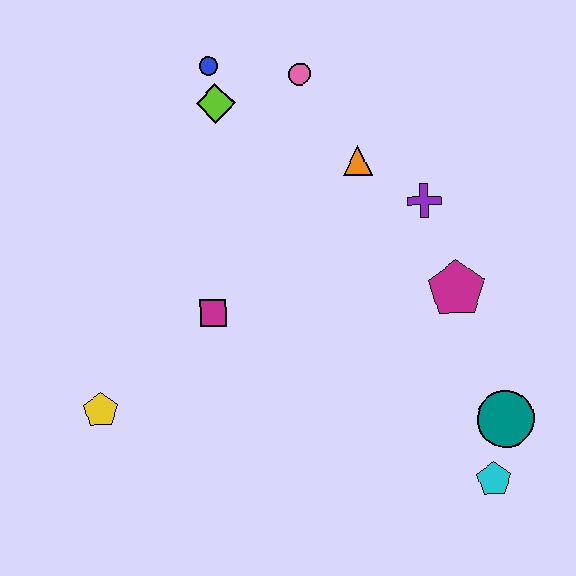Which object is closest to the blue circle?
The lime diamond is closest to the blue circle.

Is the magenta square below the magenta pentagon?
Yes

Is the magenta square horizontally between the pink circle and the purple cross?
No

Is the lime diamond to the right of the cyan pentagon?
No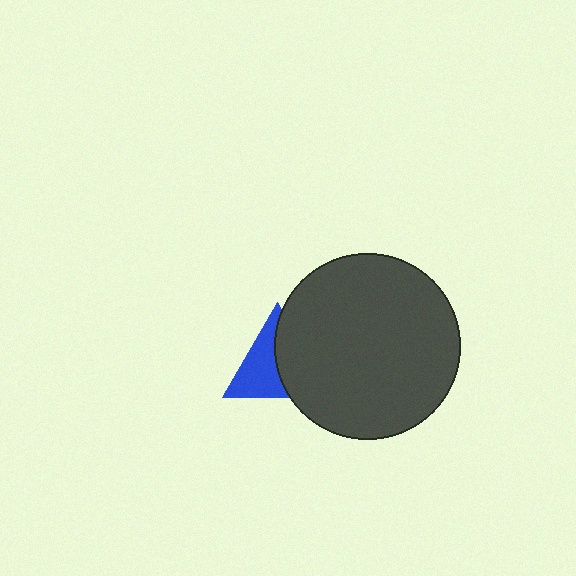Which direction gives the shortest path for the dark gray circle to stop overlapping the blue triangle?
Moving right gives the shortest separation.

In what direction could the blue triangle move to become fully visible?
The blue triangle could move left. That would shift it out from behind the dark gray circle entirely.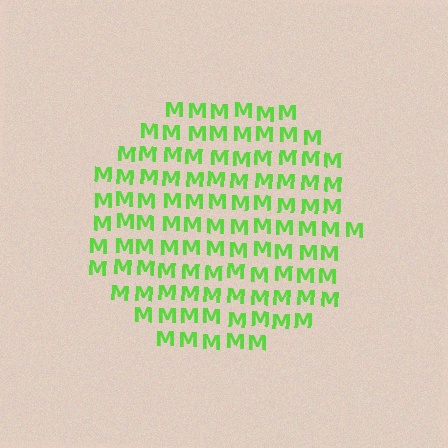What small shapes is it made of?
It is made of small letter M's.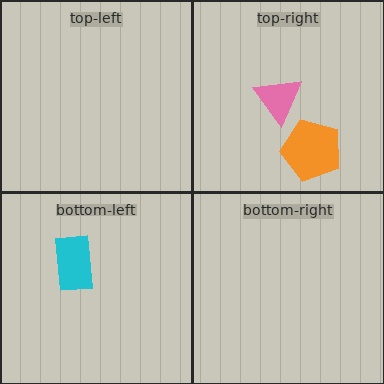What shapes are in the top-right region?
The orange pentagon, the pink triangle.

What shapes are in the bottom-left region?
The cyan rectangle.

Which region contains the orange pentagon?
The top-right region.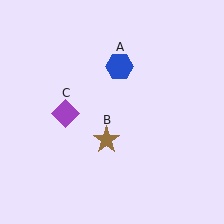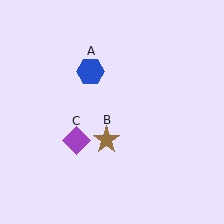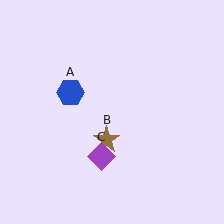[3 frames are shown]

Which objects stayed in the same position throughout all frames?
Brown star (object B) remained stationary.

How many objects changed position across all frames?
2 objects changed position: blue hexagon (object A), purple diamond (object C).